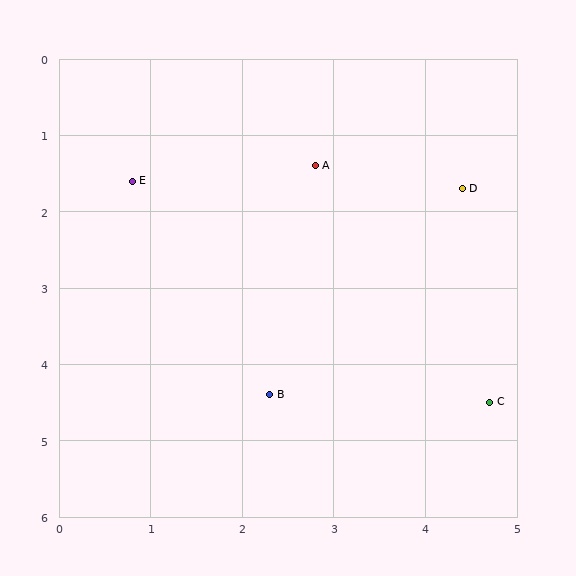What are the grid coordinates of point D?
Point D is at approximately (4.4, 1.7).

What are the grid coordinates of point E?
Point E is at approximately (0.8, 1.6).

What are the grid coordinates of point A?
Point A is at approximately (2.8, 1.4).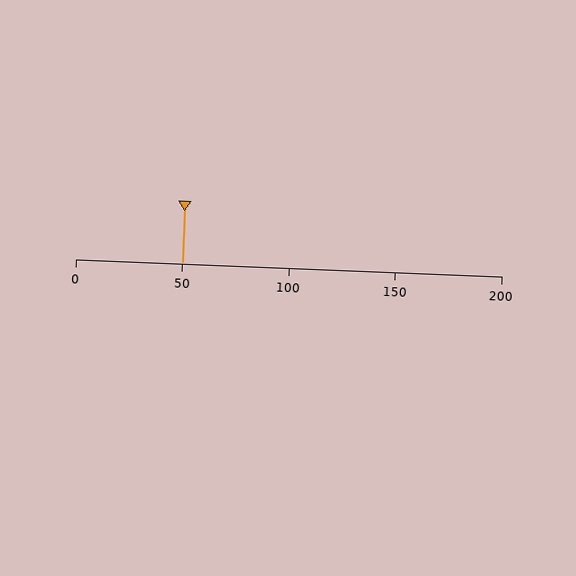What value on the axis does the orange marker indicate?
The marker indicates approximately 50.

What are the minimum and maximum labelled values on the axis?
The axis runs from 0 to 200.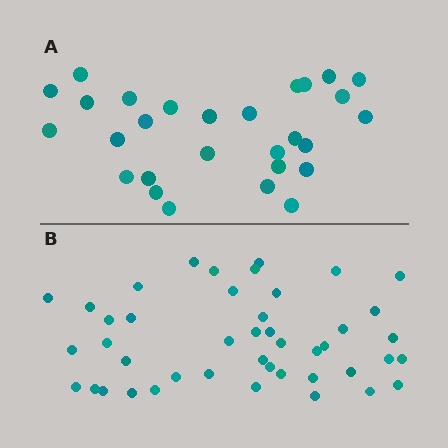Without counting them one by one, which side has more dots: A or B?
Region B (the bottom region) has more dots.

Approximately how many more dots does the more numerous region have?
Region B has approximately 15 more dots than region A.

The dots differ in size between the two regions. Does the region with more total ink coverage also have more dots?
No. Region A has more total ink coverage because its dots are larger, but region B actually contains more individual dots. Total area can be misleading — the number of items is what matters here.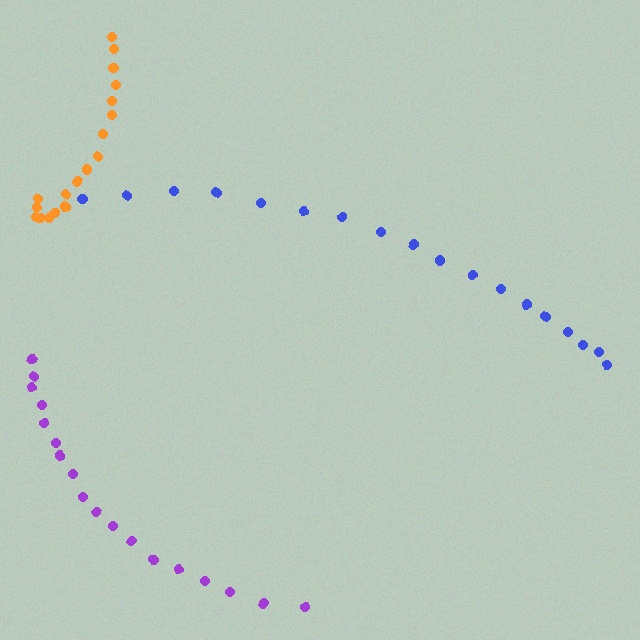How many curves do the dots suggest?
There are 3 distinct paths.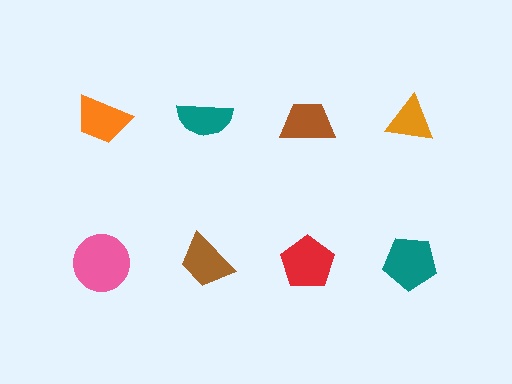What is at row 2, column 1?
A pink circle.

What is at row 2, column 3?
A red pentagon.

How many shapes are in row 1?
4 shapes.